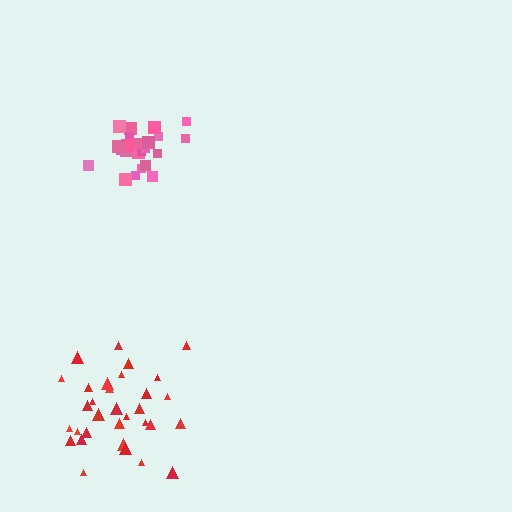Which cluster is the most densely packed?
Pink.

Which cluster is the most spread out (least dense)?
Red.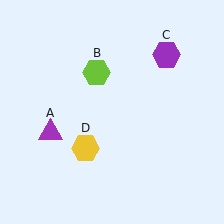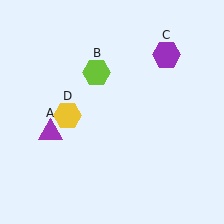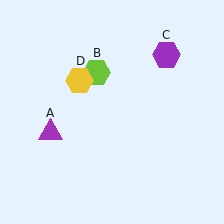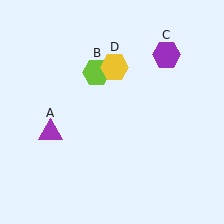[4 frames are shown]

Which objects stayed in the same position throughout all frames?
Purple triangle (object A) and lime hexagon (object B) and purple hexagon (object C) remained stationary.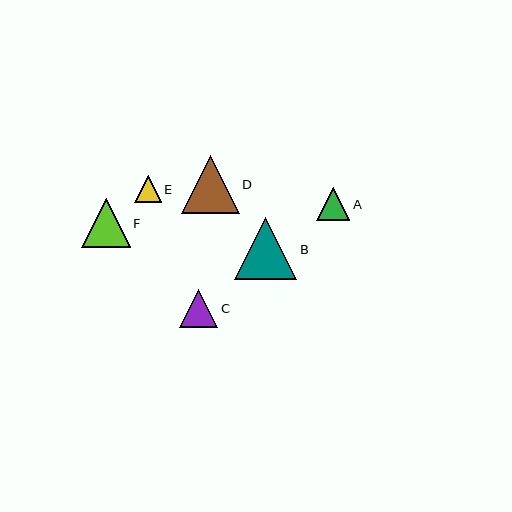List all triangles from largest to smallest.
From largest to smallest: B, D, F, C, A, E.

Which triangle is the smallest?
Triangle E is the smallest with a size of approximately 27 pixels.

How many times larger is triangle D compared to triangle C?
Triangle D is approximately 1.5 times the size of triangle C.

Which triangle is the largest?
Triangle B is the largest with a size of approximately 62 pixels.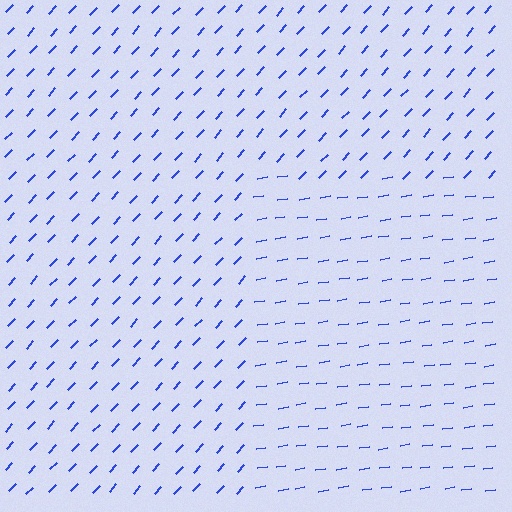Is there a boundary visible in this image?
Yes, there is a texture boundary formed by a change in line orientation.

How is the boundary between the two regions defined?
The boundary is defined purely by a change in line orientation (approximately 38 degrees difference). All lines are the same color and thickness.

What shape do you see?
I see a rectangle.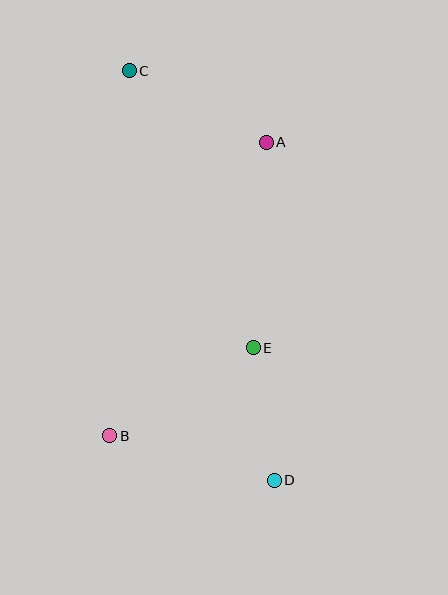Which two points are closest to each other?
Points D and E are closest to each other.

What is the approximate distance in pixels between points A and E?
The distance between A and E is approximately 206 pixels.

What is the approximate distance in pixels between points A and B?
The distance between A and B is approximately 333 pixels.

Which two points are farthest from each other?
Points C and D are farthest from each other.